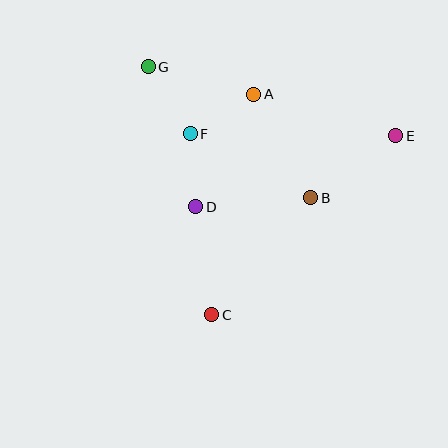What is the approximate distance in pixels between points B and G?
The distance between B and G is approximately 209 pixels.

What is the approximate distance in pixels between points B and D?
The distance between B and D is approximately 116 pixels.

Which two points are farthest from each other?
Points C and E are farthest from each other.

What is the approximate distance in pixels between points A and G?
The distance between A and G is approximately 109 pixels.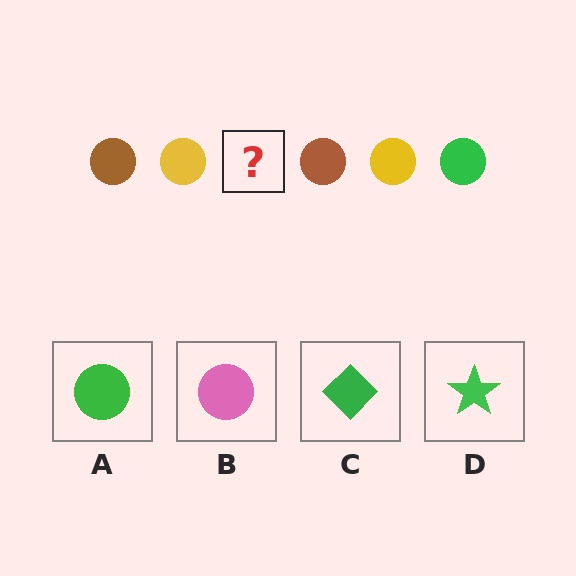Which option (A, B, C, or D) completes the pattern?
A.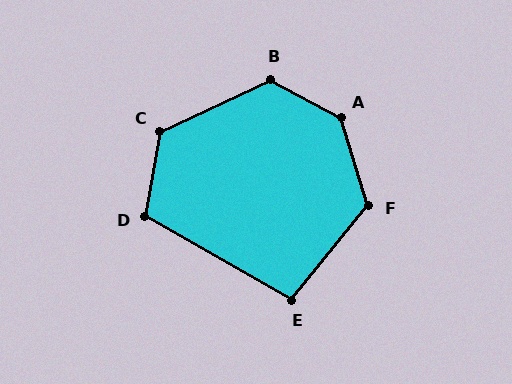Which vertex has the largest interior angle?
A, at approximately 135 degrees.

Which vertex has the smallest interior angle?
E, at approximately 100 degrees.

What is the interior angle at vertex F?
Approximately 123 degrees (obtuse).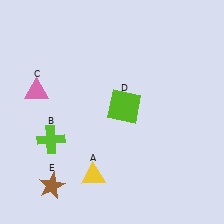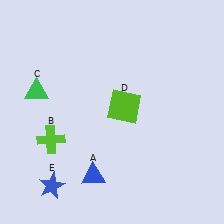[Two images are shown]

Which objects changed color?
A changed from yellow to blue. C changed from pink to green. E changed from brown to blue.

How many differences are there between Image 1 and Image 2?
There are 3 differences between the two images.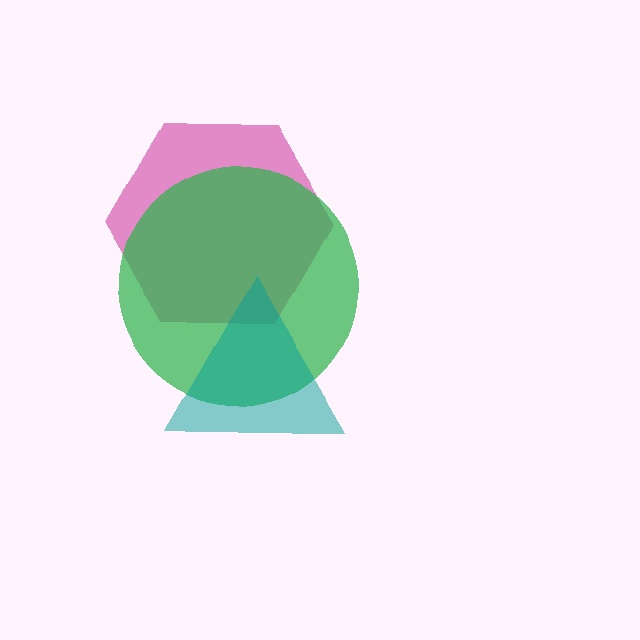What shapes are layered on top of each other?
The layered shapes are: a magenta hexagon, a green circle, a teal triangle.